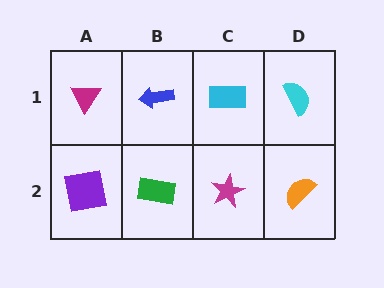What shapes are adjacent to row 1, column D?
An orange semicircle (row 2, column D), a cyan rectangle (row 1, column C).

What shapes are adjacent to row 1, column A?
A purple square (row 2, column A), a blue arrow (row 1, column B).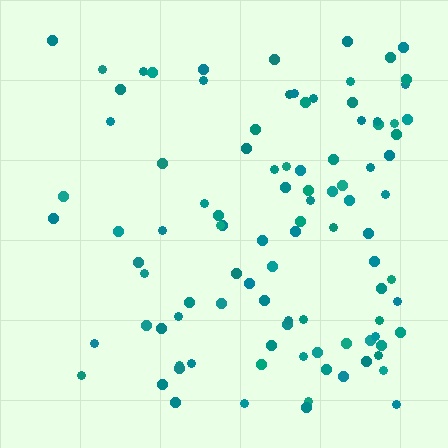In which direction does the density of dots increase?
From left to right, with the right side densest.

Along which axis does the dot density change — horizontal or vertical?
Horizontal.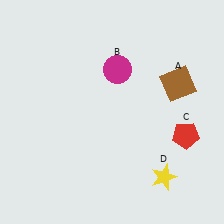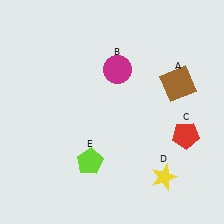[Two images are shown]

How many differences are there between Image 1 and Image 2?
There is 1 difference between the two images.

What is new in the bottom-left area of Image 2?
A lime pentagon (E) was added in the bottom-left area of Image 2.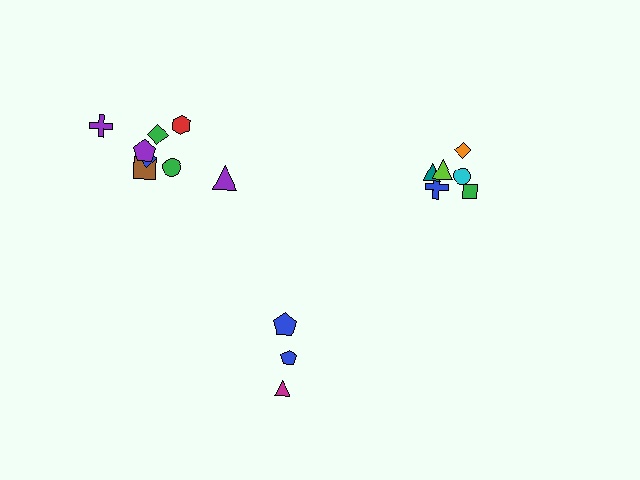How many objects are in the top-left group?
There are 8 objects.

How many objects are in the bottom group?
There are 3 objects.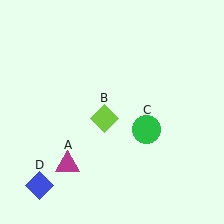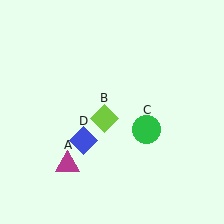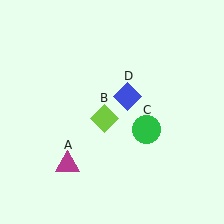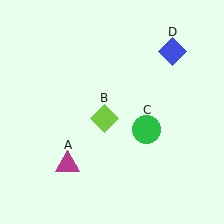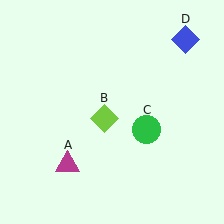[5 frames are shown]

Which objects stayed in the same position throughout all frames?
Magenta triangle (object A) and lime diamond (object B) and green circle (object C) remained stationary.